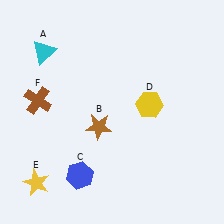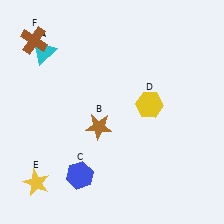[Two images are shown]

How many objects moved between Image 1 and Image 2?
1 object moved between the two images.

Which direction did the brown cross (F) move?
The brown cross (F) moved up.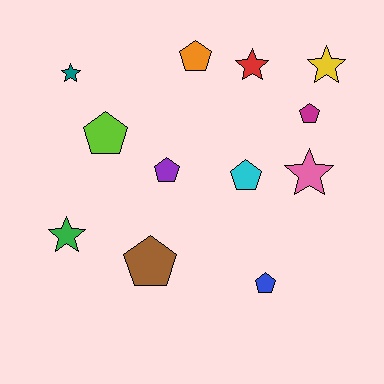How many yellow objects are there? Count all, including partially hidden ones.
There is 1 yellow object.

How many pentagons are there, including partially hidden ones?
There are 7 pentagons.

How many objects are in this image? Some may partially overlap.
There are 12 objects.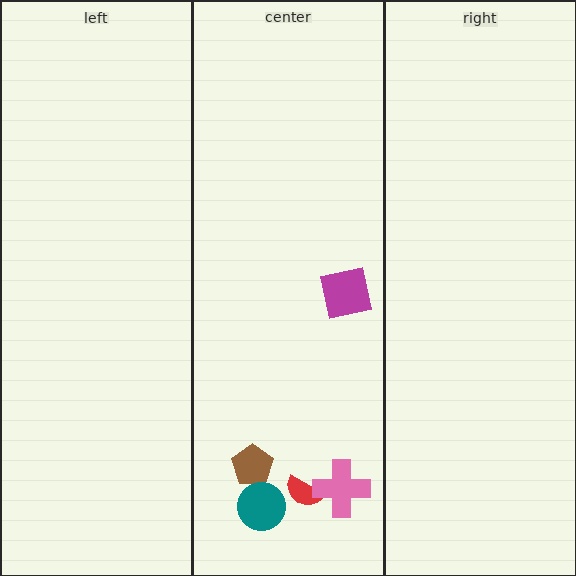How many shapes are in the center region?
5.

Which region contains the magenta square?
The center region.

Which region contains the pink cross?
The center region.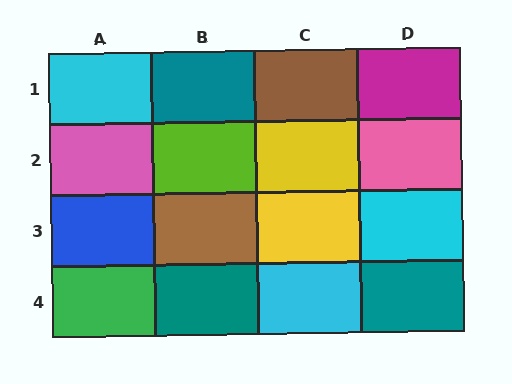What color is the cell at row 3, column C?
Yellow.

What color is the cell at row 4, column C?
Cyan.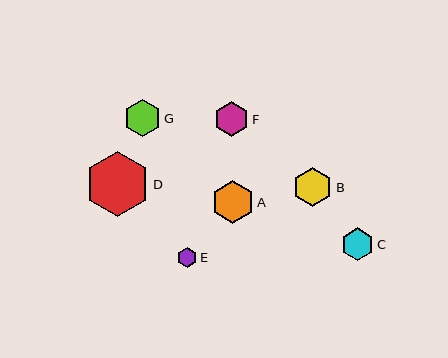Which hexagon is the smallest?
Hexagon E is the smallest with a size of approximately 20 pixels.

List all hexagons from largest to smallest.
From largest to smallest: D, A, B, G, F, C, E.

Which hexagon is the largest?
Hexagon D is the largest with a size of approximately 65 pixels.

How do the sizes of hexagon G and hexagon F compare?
Hexagon G and hexagon F are approximately the same size.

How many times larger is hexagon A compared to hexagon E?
Hexagon A is approximately 2.1 times the size of hexagon E.